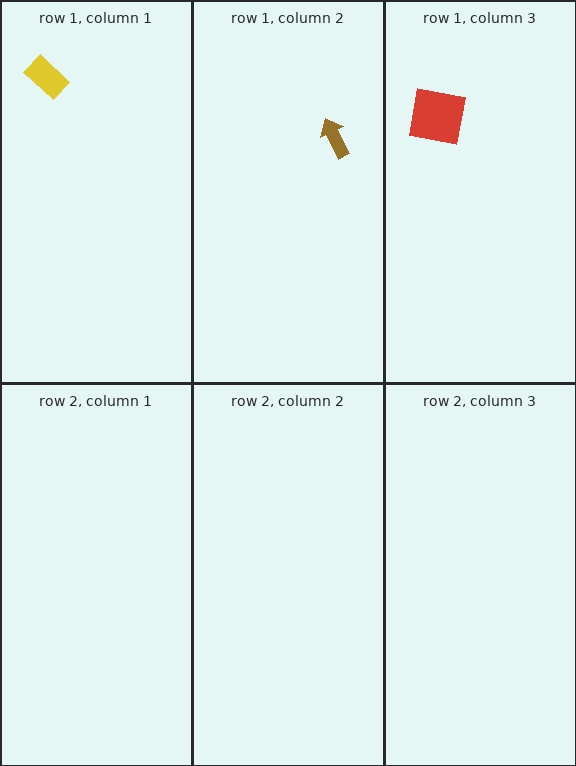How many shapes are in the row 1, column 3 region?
1.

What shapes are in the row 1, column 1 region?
The yellow rectangle.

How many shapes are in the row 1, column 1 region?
1.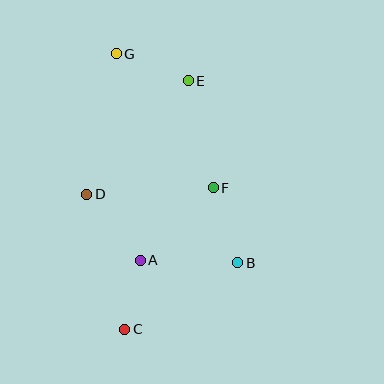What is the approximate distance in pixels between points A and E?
The distance between A and E is approximately 186 pixels.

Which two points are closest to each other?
Points A and C are closest to each other.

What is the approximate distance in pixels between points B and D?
The distance between B and D is approximately 166 pixels.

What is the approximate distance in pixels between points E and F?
The distance between E and F is approximately 110 pixels.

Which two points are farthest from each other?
Points C and G are farthest from each other.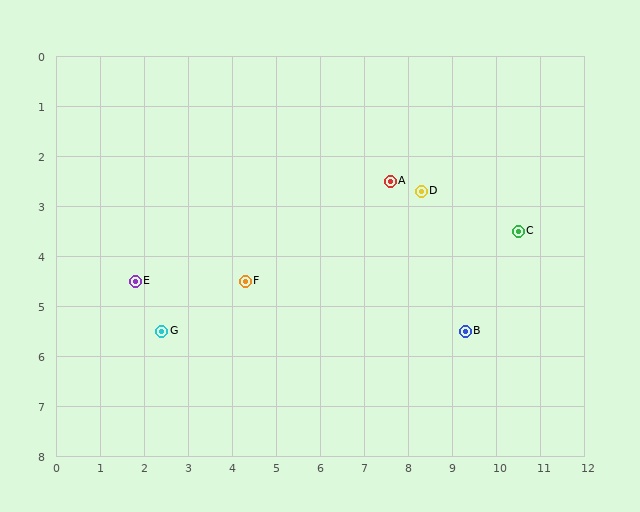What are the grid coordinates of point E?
Point E is at approximately (1.8, 4.5).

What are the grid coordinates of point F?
Point F is at approximately (4.3, 4.5).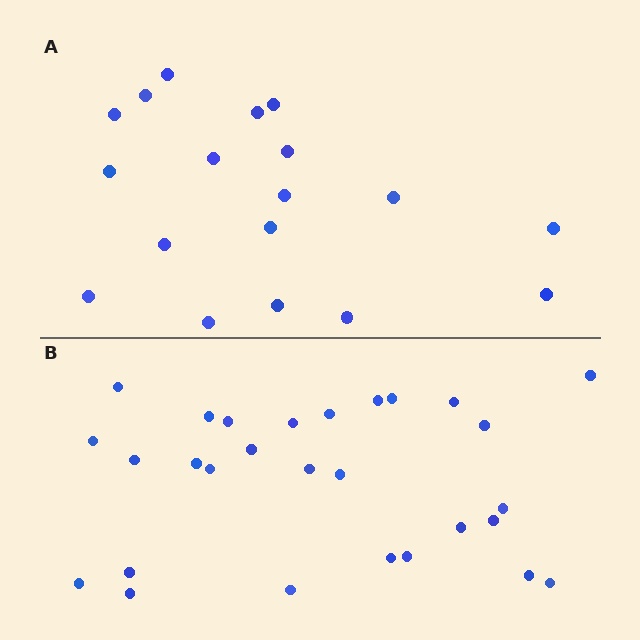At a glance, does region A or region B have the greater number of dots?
Region B (the bottom region) has more dots.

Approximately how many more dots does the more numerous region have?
Region B has roughly 10 or so more dots than region A.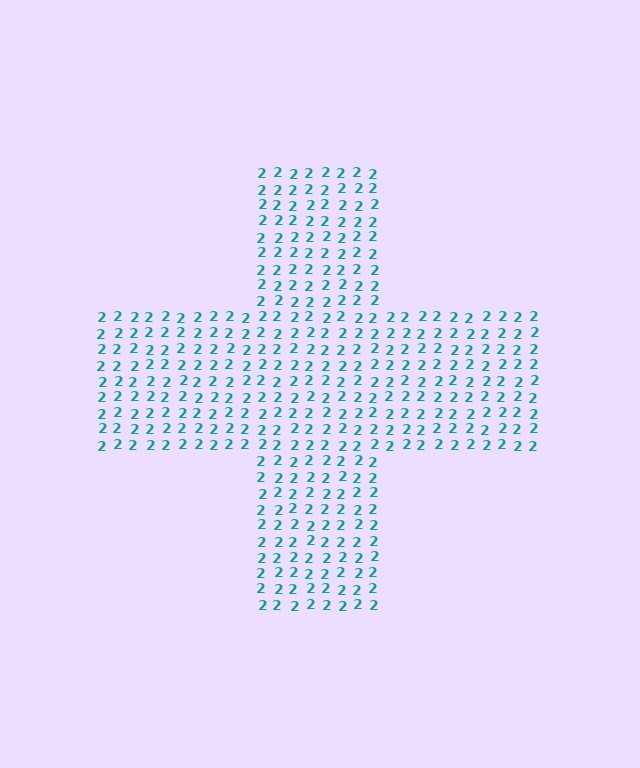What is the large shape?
The large shape is a cross.